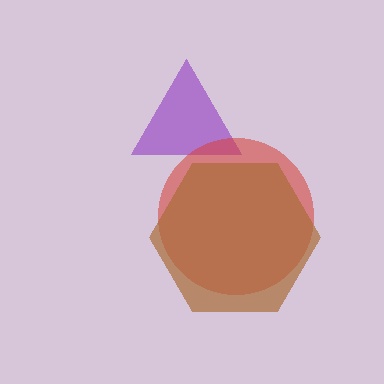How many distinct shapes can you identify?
There are 3 distinct shapes: a purple triangle, a red circle, a brown hexagon.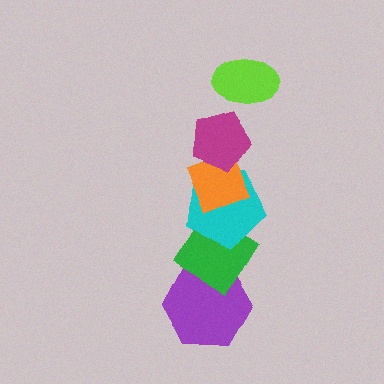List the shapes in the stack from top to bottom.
From top to bottom: the lime ellipse, the magenta pentagon, the orange diamond, the cyan pentagon, the green diamond, the purple hexagon.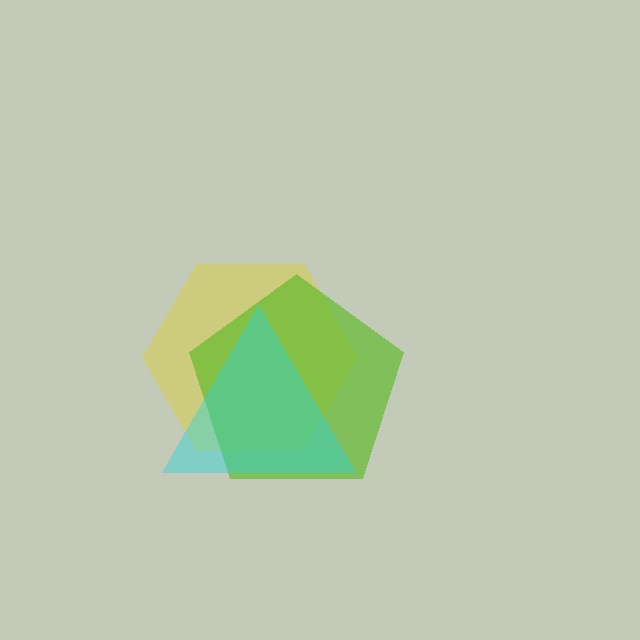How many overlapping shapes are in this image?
There are 3 overlapping shapes in the image.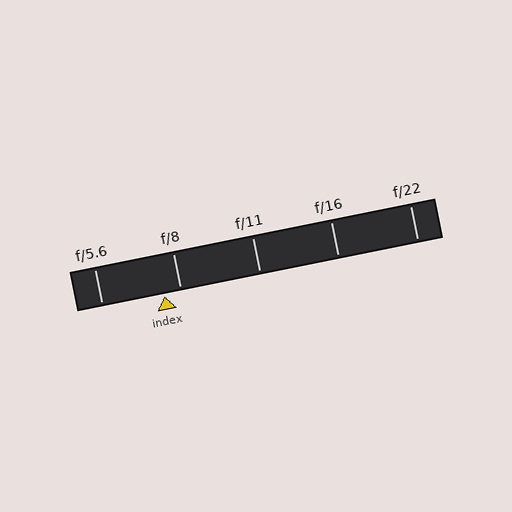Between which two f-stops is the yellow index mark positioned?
The index mark is between f/5.6 and f/8.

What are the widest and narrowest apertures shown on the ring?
The widest aperture shown is f/5.6 and the narrowest is f/22.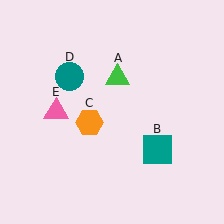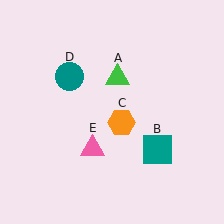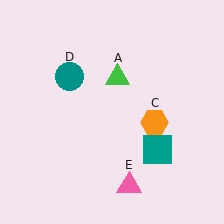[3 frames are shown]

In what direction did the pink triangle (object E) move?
The pink triangle (object E) moved down and to the right.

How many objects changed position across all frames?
2 objects changed position: orange hexagon (object C), pink triangle (object E).